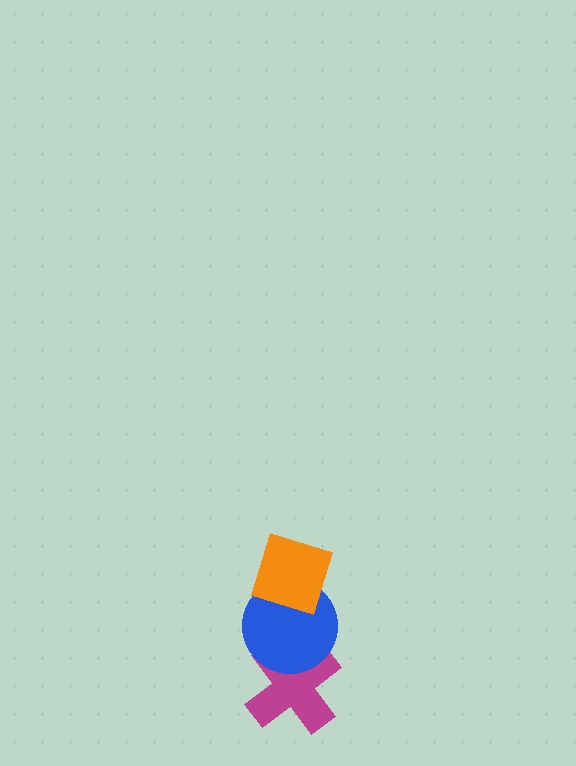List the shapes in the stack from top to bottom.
From top to bottom: the orange diamond, the blue circle, the magenta cross.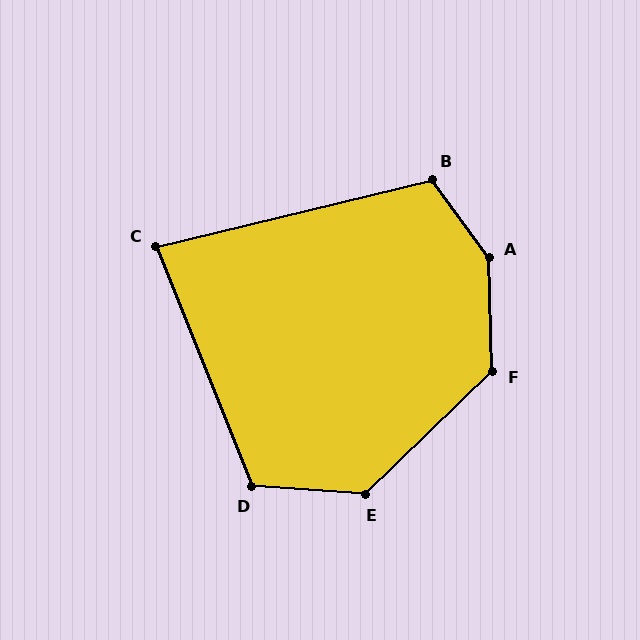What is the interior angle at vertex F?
Approximately 132 degrees (obtuse).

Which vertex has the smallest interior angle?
C, at approximately 82 degrees.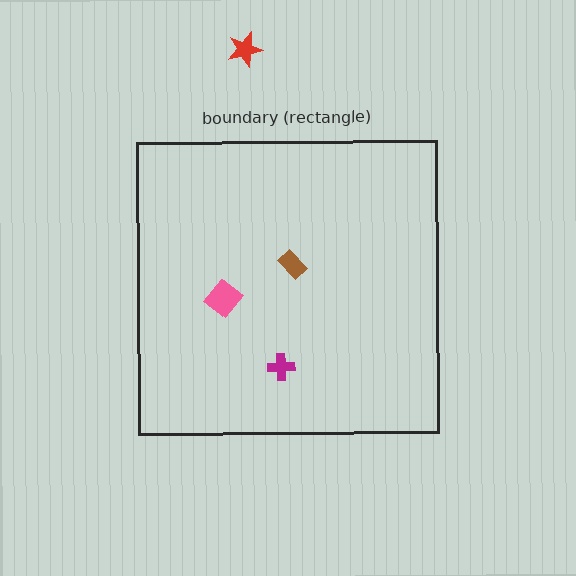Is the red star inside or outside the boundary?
Outside.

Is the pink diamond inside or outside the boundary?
Inside.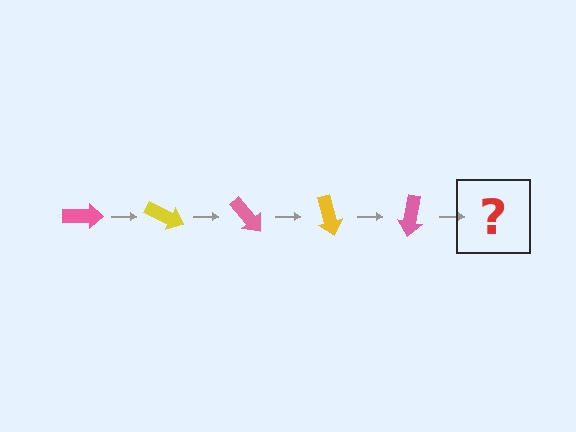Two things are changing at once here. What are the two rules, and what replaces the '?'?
The two rules are that it rotates 25 degrees each step and the color cycles through pink and yellow. The '?' should be a yellow arrow, rotated 125 degrees from the start.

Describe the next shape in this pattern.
It should be a yellow arrow, rotated 125 degrees from the start.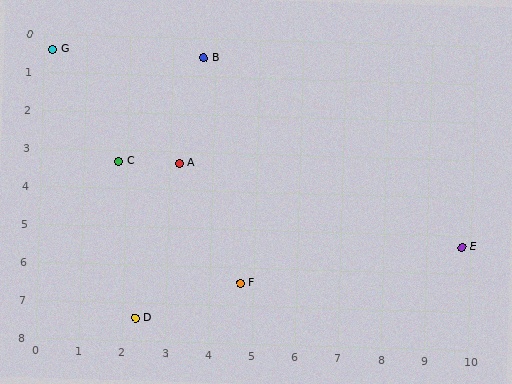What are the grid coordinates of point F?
Point F is at approximately (4.7, 6.4).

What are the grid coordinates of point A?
Point A is at approximately (3.2, 3.3).